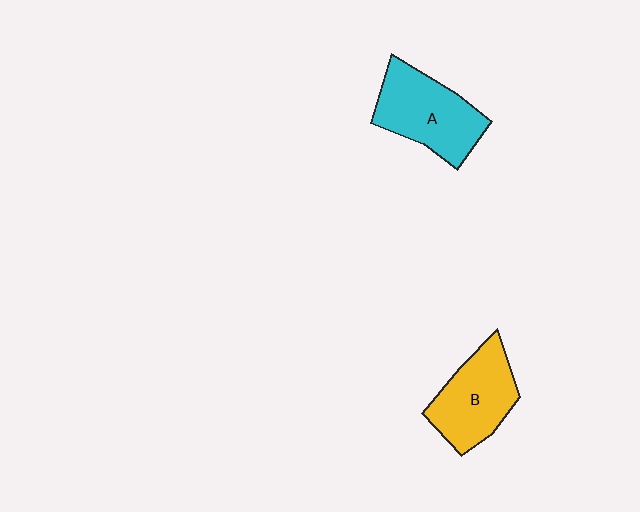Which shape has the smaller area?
Shape B (yellow).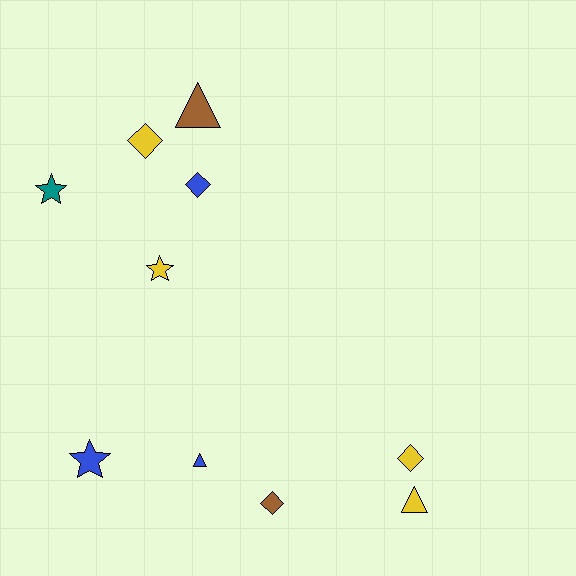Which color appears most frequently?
Yellow, with 4 objects.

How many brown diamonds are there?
There is 1 brown diamond.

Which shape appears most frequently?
Diamond, with 4 objects.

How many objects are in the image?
There are 10 objects.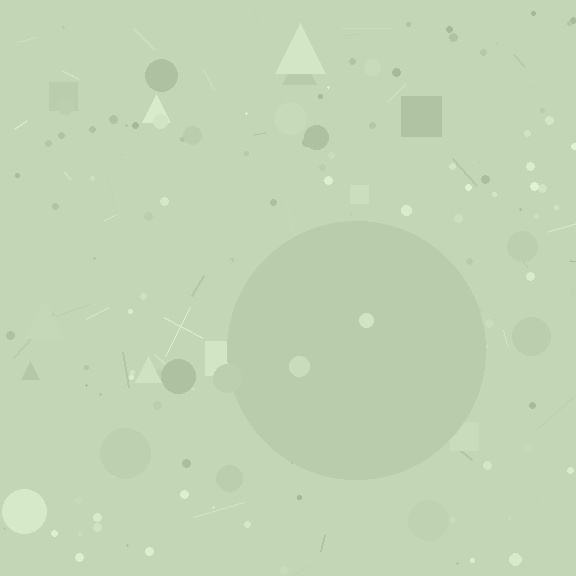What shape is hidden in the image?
A circle is hidden in the image.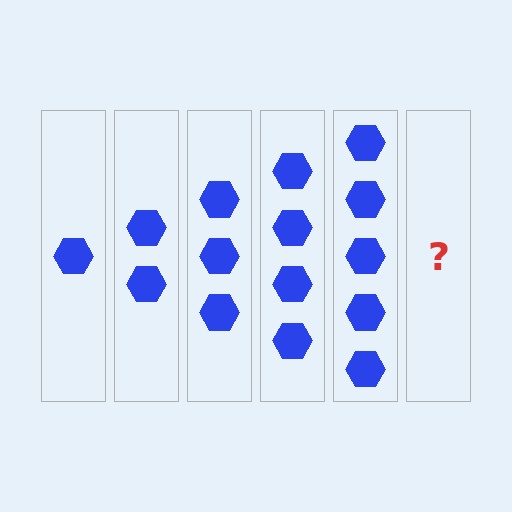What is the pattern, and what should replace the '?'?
The pattern is that each step adds one more hexagon. The '?' should be 6 hexagons.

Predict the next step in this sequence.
The next step is 6 hexagons.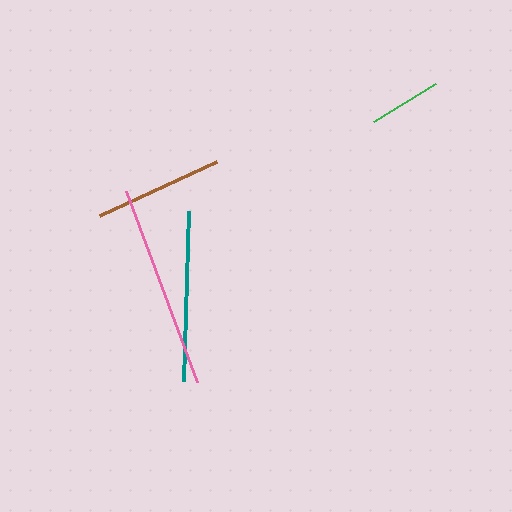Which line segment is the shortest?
The green line is the shortest at approximately 74 pixels.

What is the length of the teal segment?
The teal segment is approximately 170 pixels long.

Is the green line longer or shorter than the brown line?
The brown line is longer than the green line.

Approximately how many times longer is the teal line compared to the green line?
The teal line is approximately 2.3 times the length of the green line.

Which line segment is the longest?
The pink line is the longest at approximately 204 pixels.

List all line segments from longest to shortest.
From longest to shortest: pink, teal, brown, green.